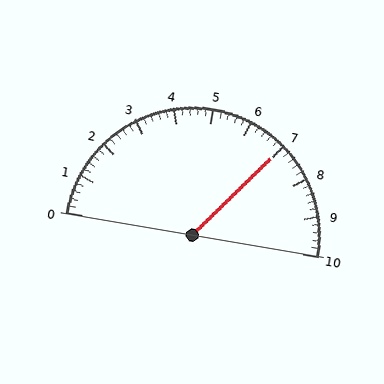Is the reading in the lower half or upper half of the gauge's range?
The reading is in the upper half of the range (0 to 10).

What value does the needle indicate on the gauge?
The needle indicates approximately 7.0.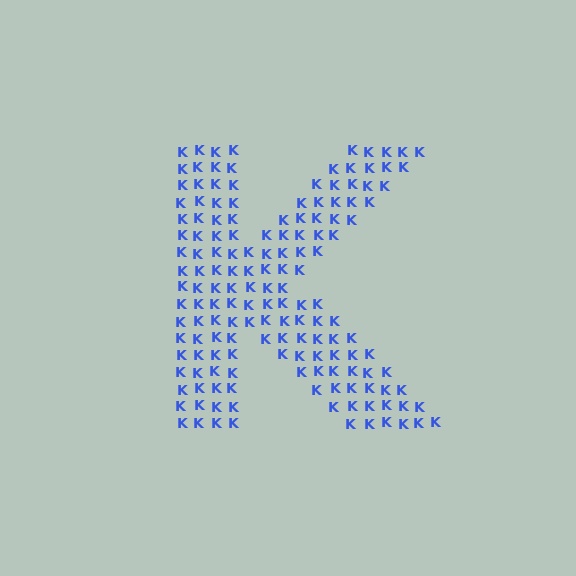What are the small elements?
The small elements are letter K's.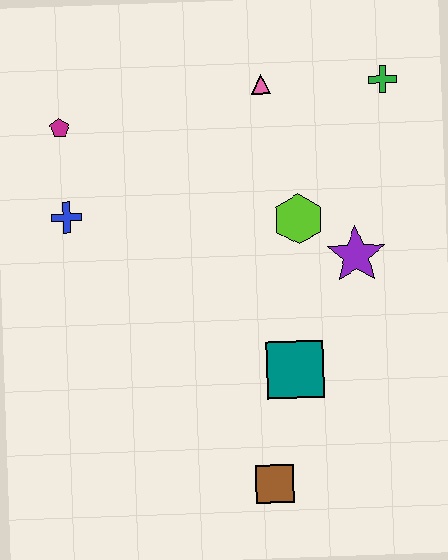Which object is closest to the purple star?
The lime hexagon is closest to the purple star.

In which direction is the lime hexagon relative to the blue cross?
The lime hexagon is to the right of the blue cross.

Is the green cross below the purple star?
No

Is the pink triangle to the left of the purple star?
Yes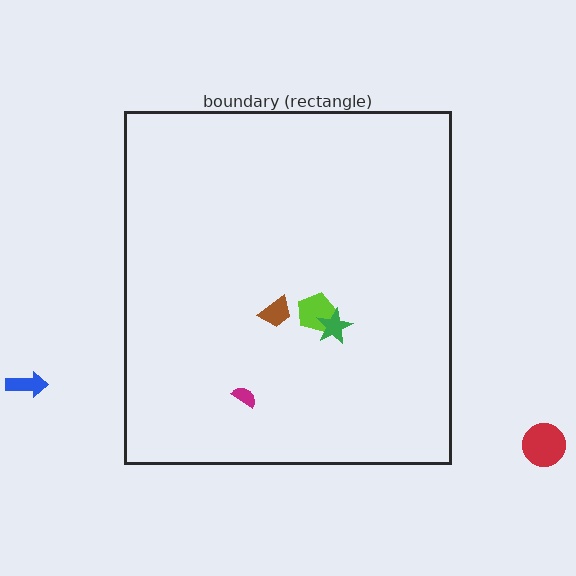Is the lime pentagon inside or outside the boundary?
Inside.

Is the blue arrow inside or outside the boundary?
Outside.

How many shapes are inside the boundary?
4 inside, 2 outside.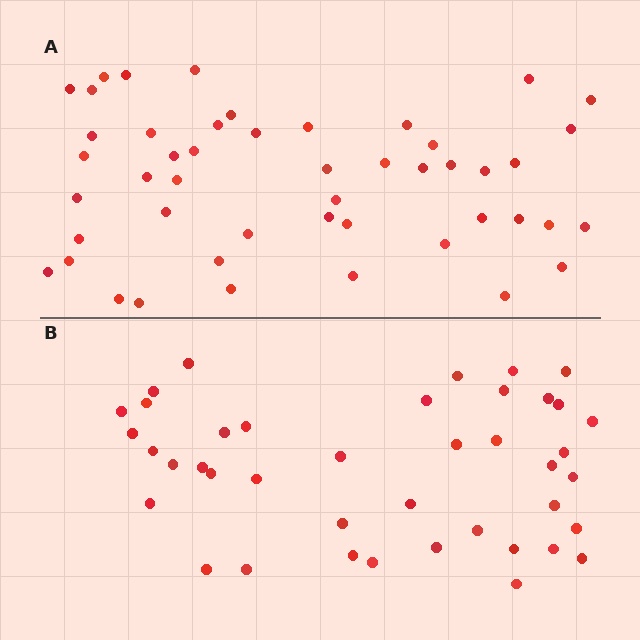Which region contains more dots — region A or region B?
Region A (the top region) has more dots.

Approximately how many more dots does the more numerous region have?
Region A has roughly 8 or so more dots than region B.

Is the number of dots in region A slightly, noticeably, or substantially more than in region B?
Region A has only slightly more — the two regions are fairly close. The ratio is roughly 1.2 to 1.